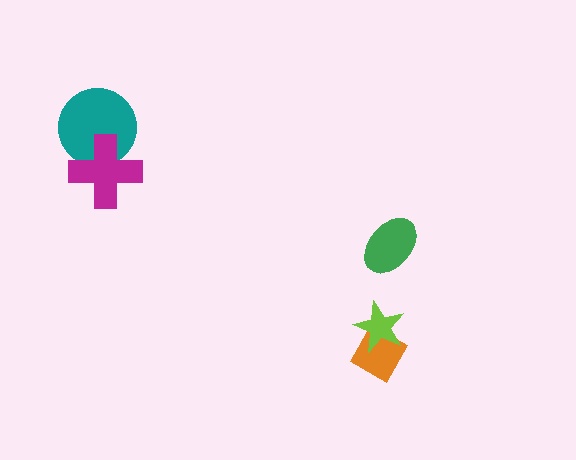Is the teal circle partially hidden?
Yes, it is partially covered by another shape.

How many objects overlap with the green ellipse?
0 objects overlap with the green ellipse.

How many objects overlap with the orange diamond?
1 object overlaps with the orange diamond.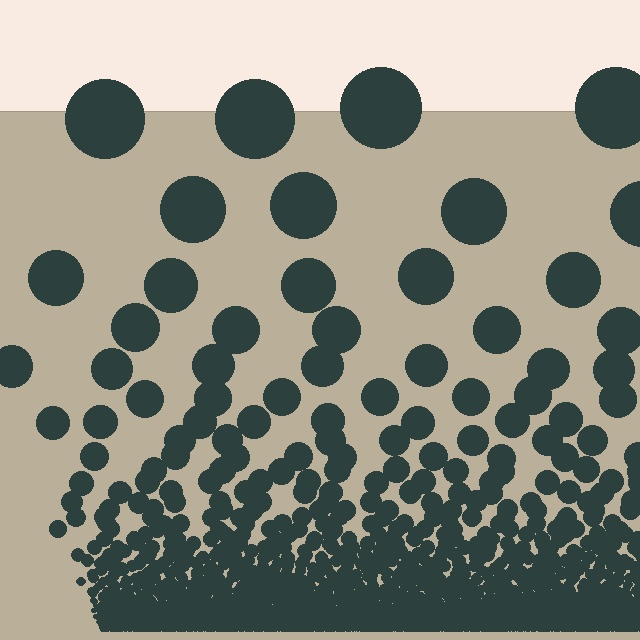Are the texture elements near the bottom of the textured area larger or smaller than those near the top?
Smaller. The gradient is inverted — elements near the bottom are smaller and denser.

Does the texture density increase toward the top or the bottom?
Density increases toward the bottom.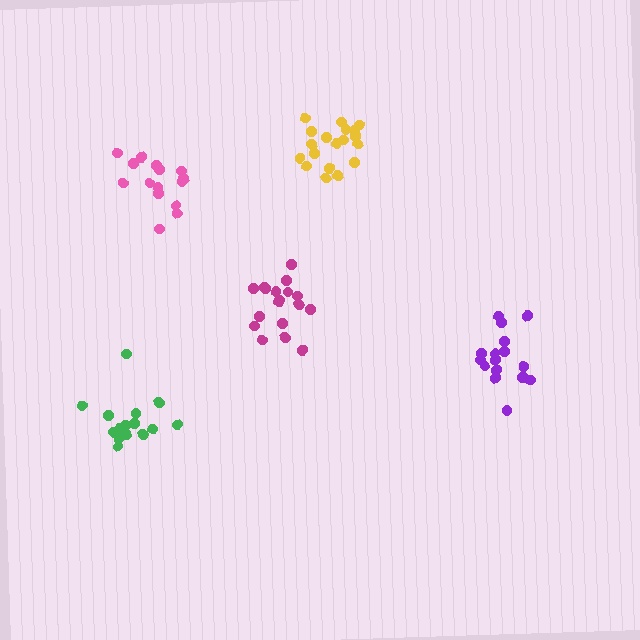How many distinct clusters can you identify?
There are 5 distinct clusters.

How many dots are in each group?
Group 1: 17 dots, Group 2: 17 dots, Group 3: 20 dots, Group 4: 19 dots, Group 5: 15 dots (88 total).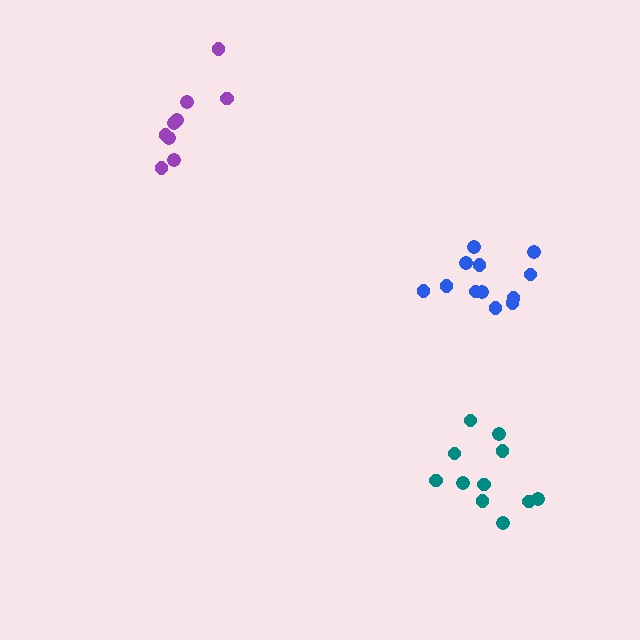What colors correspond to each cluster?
The clusters are colored: blue, teal, purple.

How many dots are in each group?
Group 1: 12 dots, Group 2: 11 dots, Group 3: 9 dots (32 total).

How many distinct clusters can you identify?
There are 3 distinct clusters.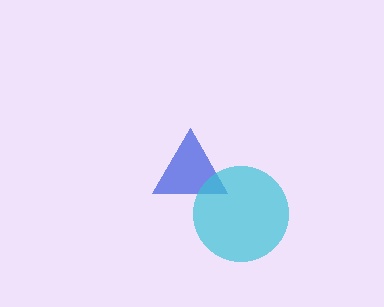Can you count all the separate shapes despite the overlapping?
Yes, there are 2 separate shapes.